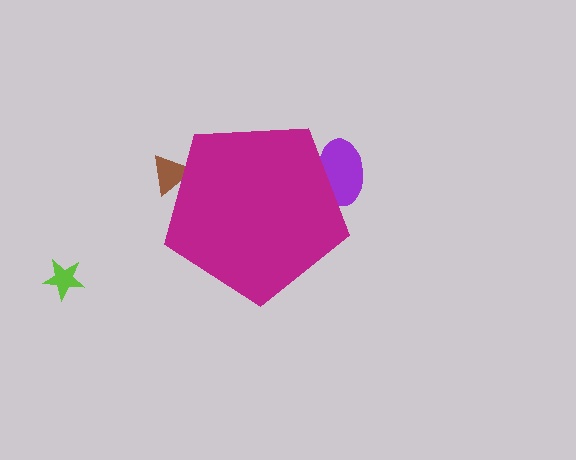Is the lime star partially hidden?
No, the lime star is fully visible.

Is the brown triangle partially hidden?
Yes, the brown triangle is partially hidden behind the magenta pentagon.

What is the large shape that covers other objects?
A magenta pentagon.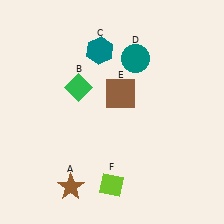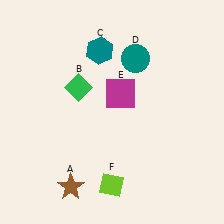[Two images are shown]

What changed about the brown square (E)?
In Image 1, E is brown. In Image 2, it changed to magenta.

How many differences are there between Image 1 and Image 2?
There is 1 difference between the two images.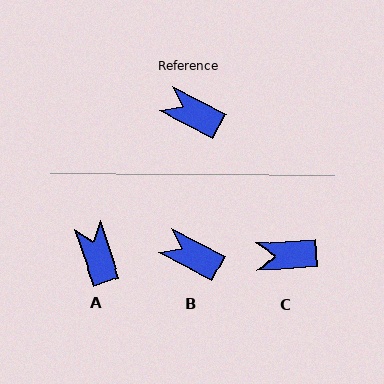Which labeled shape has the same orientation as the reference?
B.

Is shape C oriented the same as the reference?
No, it is off by about 31 degrees.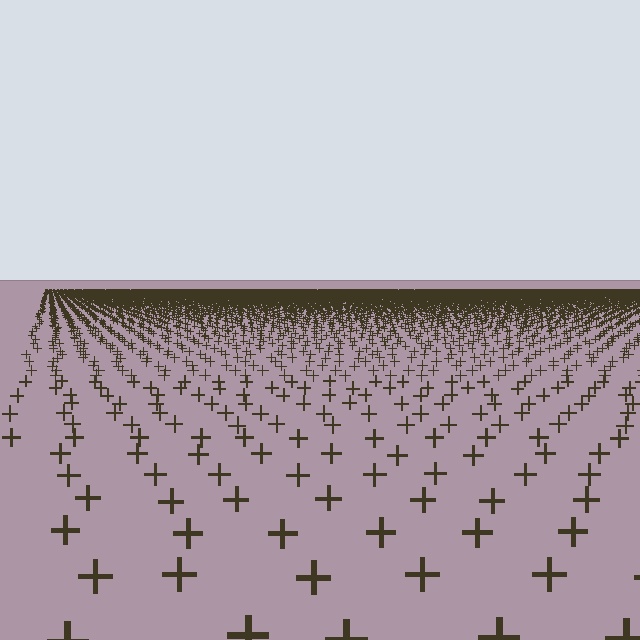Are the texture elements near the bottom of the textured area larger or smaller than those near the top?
Larger. Near the bottom, elements are closer to the viewer and appear at a bigger on-screen size.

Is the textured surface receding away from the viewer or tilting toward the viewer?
The surface is receding away from the viewer. Texture elements get smaller and denser toward the top.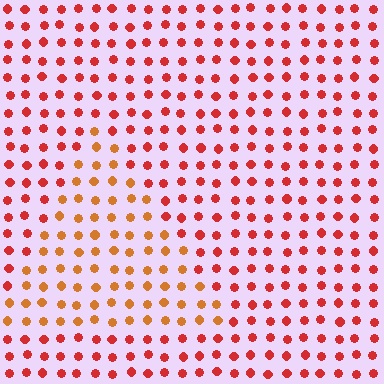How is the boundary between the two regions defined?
The boundary is defined purely by a slight shift in hue (about 30 degrees). Spacing, size, and orientation are identical on both sides.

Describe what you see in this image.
The image is filled with small red elements in a uniform arrangement. A triangle-shaped region is visible where the elements are tinted to a slightly different hue, forming a subtle color boundary.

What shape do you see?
I see a triangle.